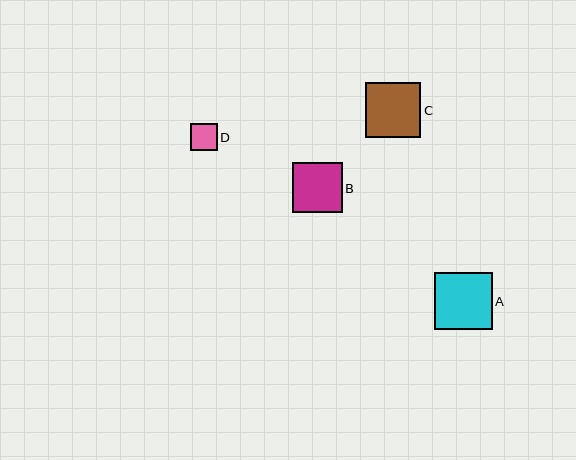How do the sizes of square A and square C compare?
Square A and square C are approximately the same size.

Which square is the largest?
Square A is the largest with a size of approximately 58 pixels.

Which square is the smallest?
Square D is the smallest with a size of approximately 27 pixels.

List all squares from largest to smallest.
From largest to smallest: A, C, B, D.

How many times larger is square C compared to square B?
Square C is approximately 1.1 times the size of square B.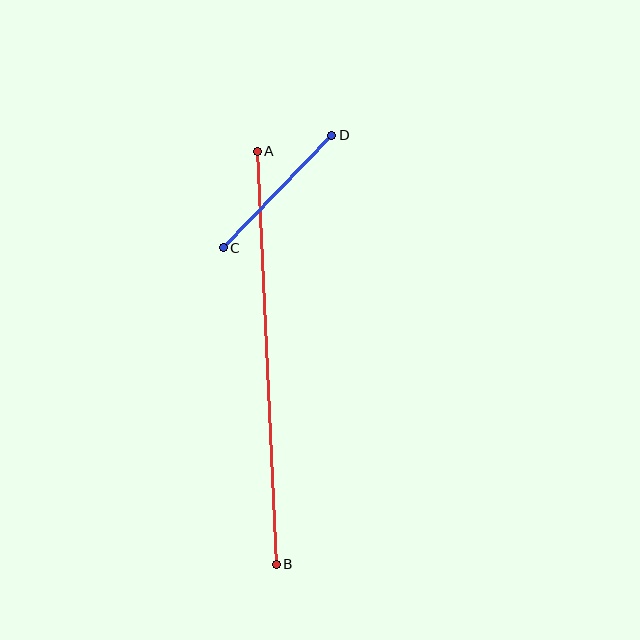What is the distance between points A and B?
The distance is approximately 413 pixels.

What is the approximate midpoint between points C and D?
The midpoint is at approximately (278, 191) pixels.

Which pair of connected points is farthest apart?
Points A and B are farthest apart.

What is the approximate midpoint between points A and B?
The midpoint is at approximately (267, 358) pixels.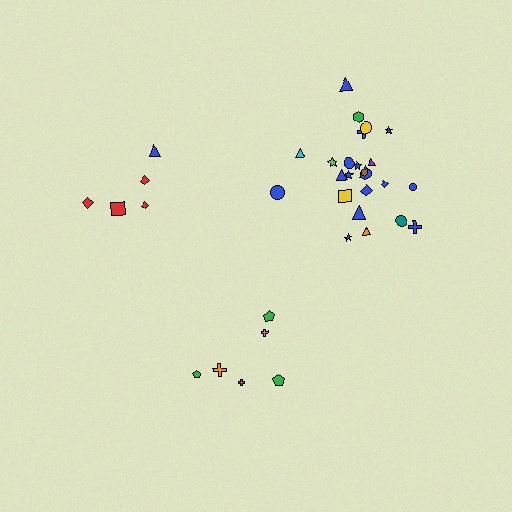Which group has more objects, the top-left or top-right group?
The top-right group.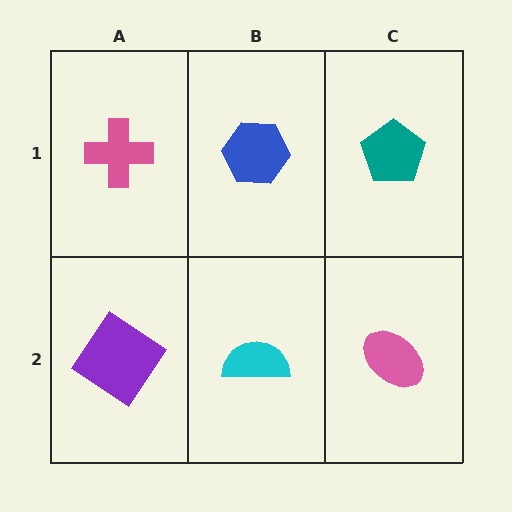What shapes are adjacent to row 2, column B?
A blue hexagon (row 1, column B), a purple diamond (row 2, column A), a pink ellipse (row 2, column C).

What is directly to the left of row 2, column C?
A cyan semicircle.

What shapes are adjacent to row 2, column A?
A pink cross (row 1, column A), a cyan semicircle (row 2, column B).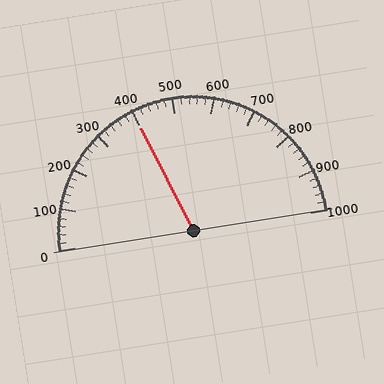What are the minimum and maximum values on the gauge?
The gauge ranges from 0 to 1000.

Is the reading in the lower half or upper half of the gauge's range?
The reading is in the lower half of the range (0 to 1000).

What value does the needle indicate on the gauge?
The needle indicates approximately 400.